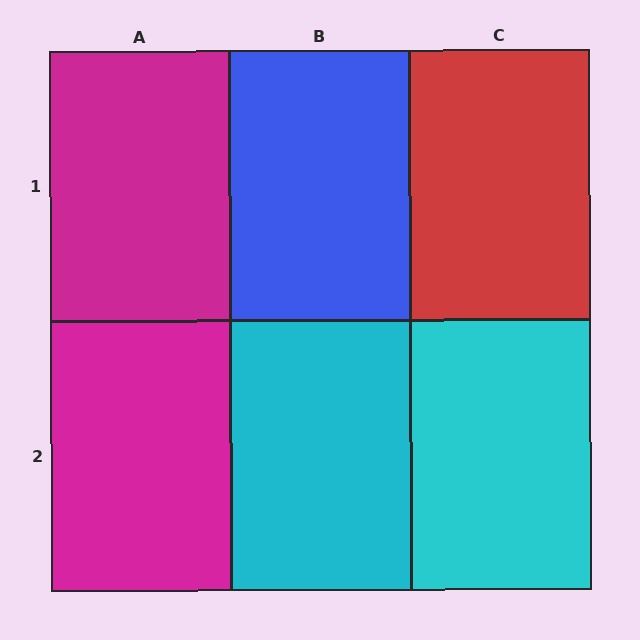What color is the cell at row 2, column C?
Cyan.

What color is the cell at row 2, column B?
Cyan.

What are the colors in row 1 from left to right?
Magenta, blue, red.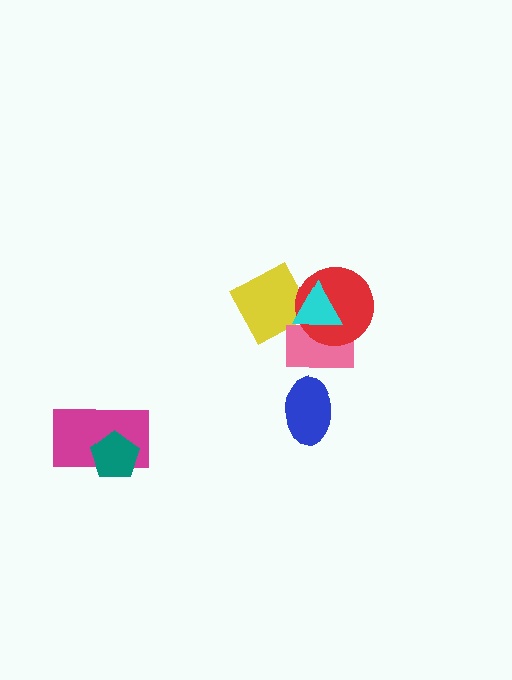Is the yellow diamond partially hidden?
Yes, it is partially covered by another shape.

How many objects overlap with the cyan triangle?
3 objects overlap with the cyan triangle.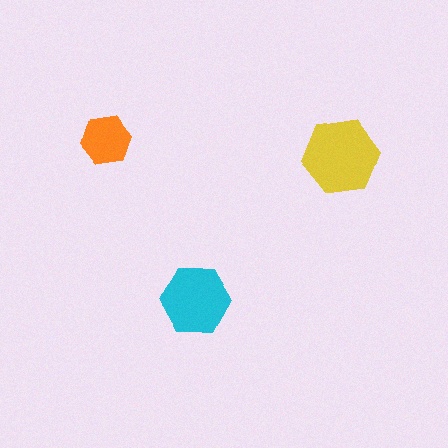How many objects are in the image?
There are 3 objects in the image.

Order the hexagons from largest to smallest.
the yellow one, the cyan one, the orange one.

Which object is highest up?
The orange hexagon is topmost.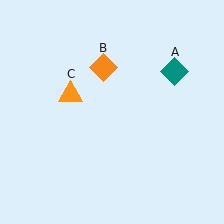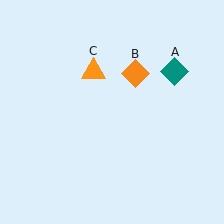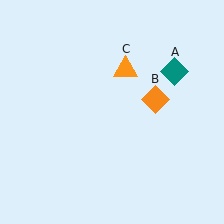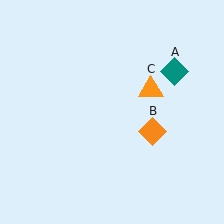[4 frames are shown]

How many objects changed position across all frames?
2 objects changed position: orange diamond (object B), orange triangle (object C).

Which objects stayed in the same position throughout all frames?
Teal diamond (object A) remained stationary.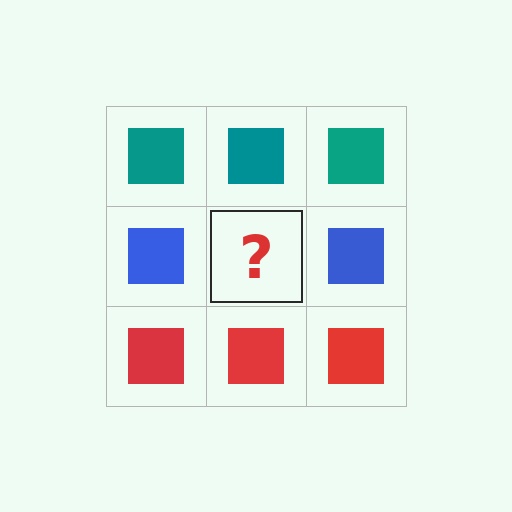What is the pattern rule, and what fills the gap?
The rule is that each row has a consistent color. The gap should be filled with a blue square.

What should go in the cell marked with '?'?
The missing cell should contain a blue square.